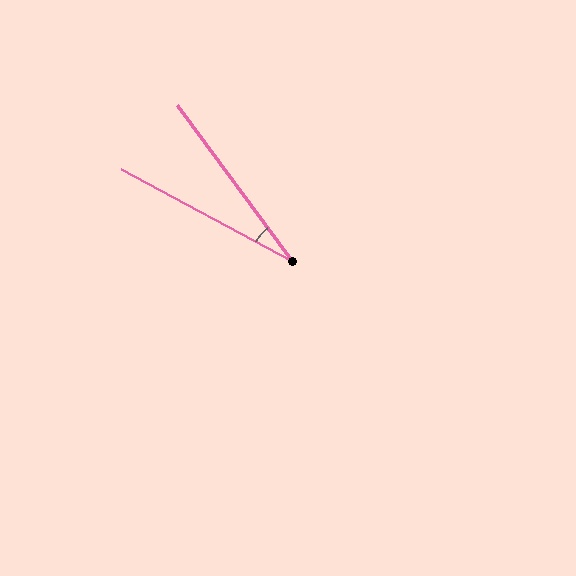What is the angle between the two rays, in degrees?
Approximately 25 degrees.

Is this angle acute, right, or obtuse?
It is acute.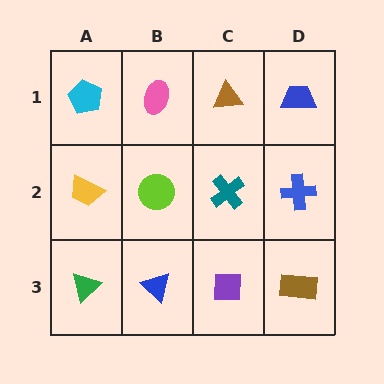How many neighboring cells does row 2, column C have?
4.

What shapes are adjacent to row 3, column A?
A yellow trapezoid (row 2, column A), a blue triangle (row 3, column B).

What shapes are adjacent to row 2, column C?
A brown triangle (row 1, column C), a purple square (row 3, column C), a lime circle (row 2, column B), a blue cross (row 2, column D).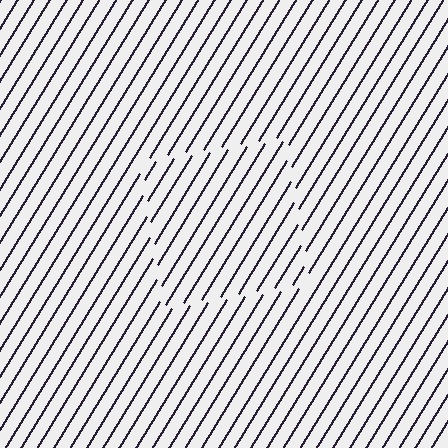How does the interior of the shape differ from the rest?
The interior of the shape contains the same grating, shifted by half a period — the contour is defined by the phase discontinuity where line-ends from the inner and outer gratings abut.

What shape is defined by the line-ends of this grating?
An illusory square. The interior of the shape contains the same grating, shifted by half a period — the contour is defined by the phase discontinuity where line-ends from the inner and outer gratings abut.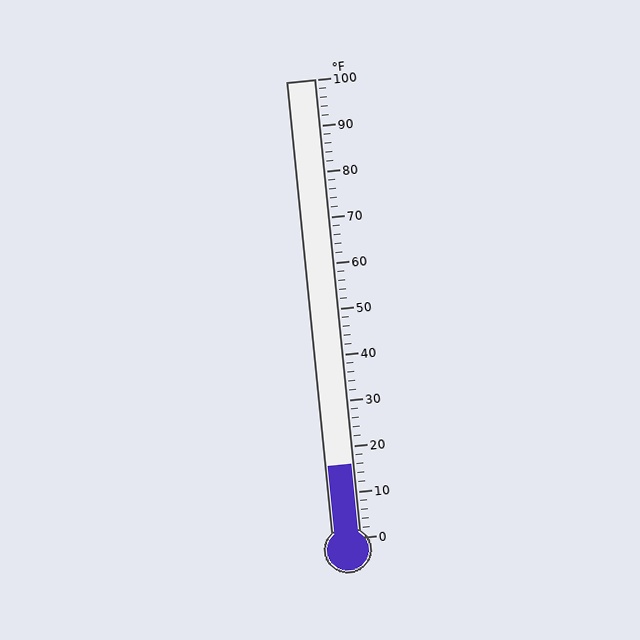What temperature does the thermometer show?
The thermometer shows approximately 16°F.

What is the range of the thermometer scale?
The thermometer scale ranges from 0°F to 100°F.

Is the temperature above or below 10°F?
The temperature is above 10°F.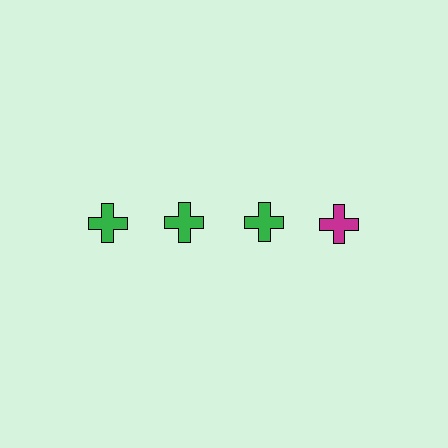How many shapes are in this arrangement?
There are 4 shapes arranged in a grid pattern.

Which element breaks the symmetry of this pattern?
The magenta cross in the top row, second from right column breaks the symmetry. All other shapes are green crosses.